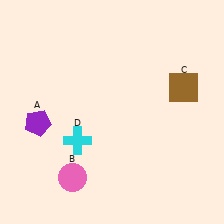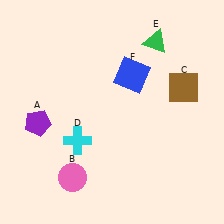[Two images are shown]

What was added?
A green triangle (E), a blue square (F) were added in Image 2.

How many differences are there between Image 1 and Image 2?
There are 2 differences between the two images.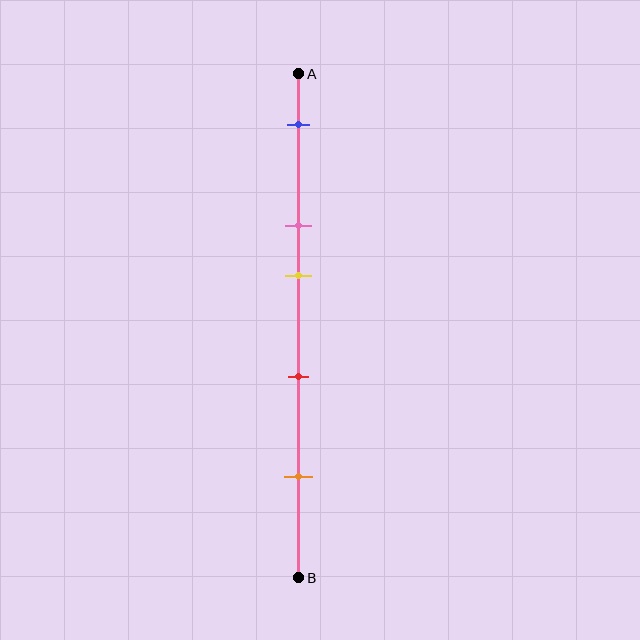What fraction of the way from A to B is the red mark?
The red mark is approximately 60% (0.6) of the way from A to B.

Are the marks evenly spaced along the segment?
No, the marks are not evenly spaced.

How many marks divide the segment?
There are 5 marks dividing the segment.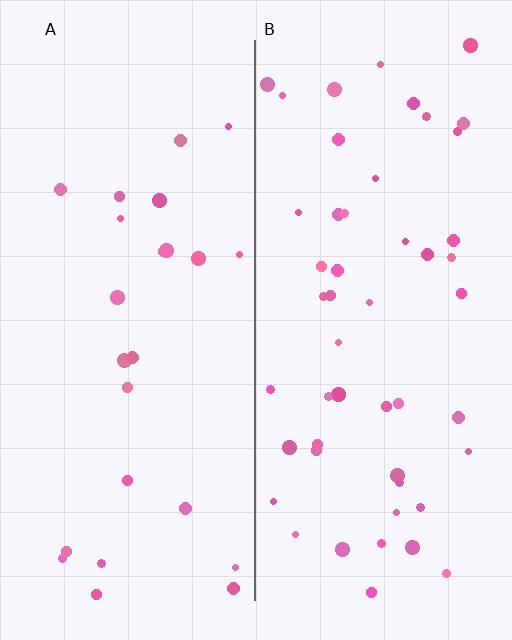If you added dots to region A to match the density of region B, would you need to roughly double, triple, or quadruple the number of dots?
Approximately double.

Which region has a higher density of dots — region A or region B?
B (the right).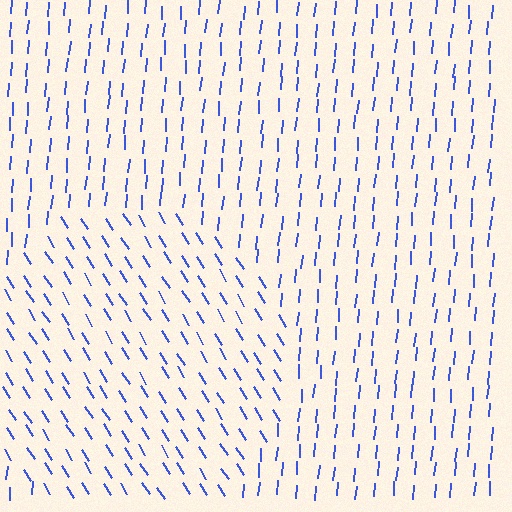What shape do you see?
I see a circle.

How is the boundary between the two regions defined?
The boundary is defined purely by a change in line orientation (approximately 37 degrees difference). All lines are the same color and thickness.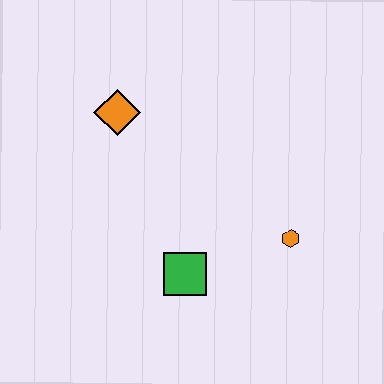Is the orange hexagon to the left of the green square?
No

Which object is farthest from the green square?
The orange diamond is farthest from the green square.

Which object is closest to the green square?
The orange hexagon is closest to the green square.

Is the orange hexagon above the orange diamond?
No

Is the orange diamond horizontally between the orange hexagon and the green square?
No